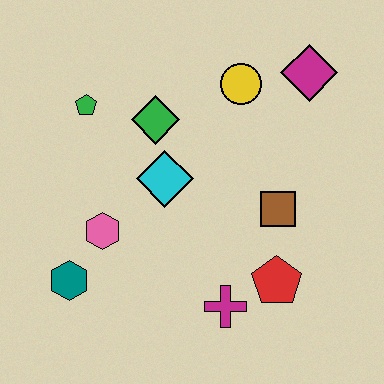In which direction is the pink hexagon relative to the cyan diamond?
The pink hexagon is to the left of the cyan diamond.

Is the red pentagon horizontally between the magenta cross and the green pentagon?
No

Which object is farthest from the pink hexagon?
The magenta diamond is farthest from the pink hexagon.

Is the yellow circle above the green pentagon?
Yes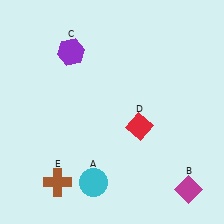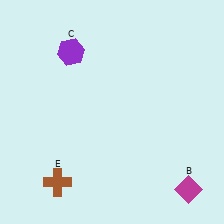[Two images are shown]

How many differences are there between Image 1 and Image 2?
There are 2 differences between the two images.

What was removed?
The cyan circle (A), the red diamond (D) were removed in Image 2.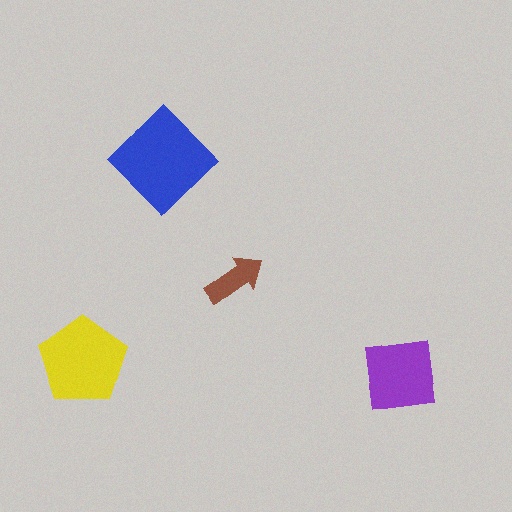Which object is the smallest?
The brown arrow.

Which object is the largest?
The blue diamond.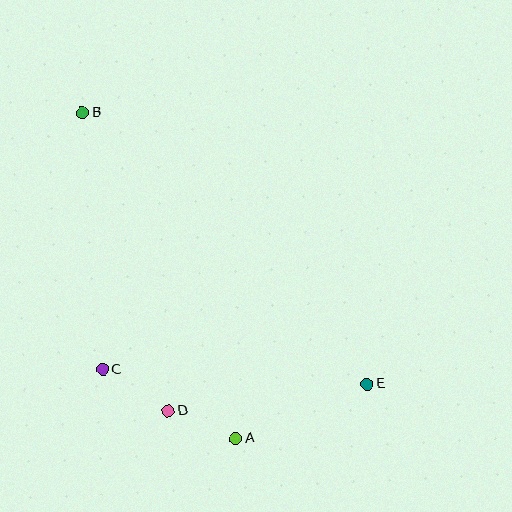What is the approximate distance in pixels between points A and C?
The distance between A and C is approximately 150 pixels.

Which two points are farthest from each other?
Points B and E are farthest from each other.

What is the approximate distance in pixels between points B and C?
The distance between B and C is approximately 258 pixels.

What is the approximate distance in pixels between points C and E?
The distance between C and E is approximately 265 pixels.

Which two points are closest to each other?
Points A and D are closest to each other.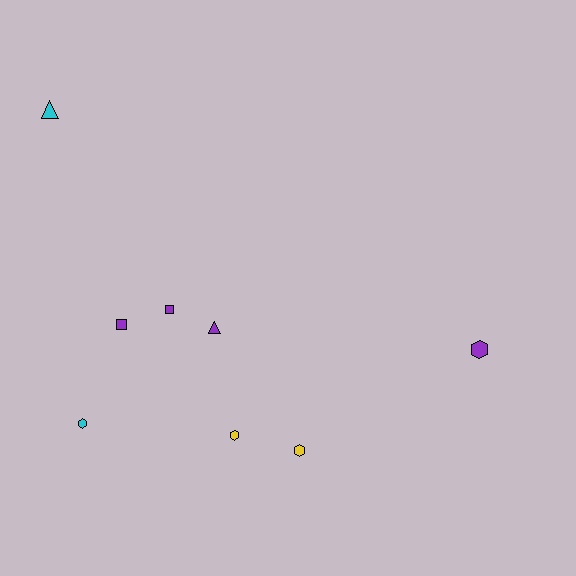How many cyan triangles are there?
There is 1 cyan triangle.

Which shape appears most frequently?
Hexagon, with 4 objects.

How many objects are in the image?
There are 8 objects.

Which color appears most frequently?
Purple, with 4 objects.